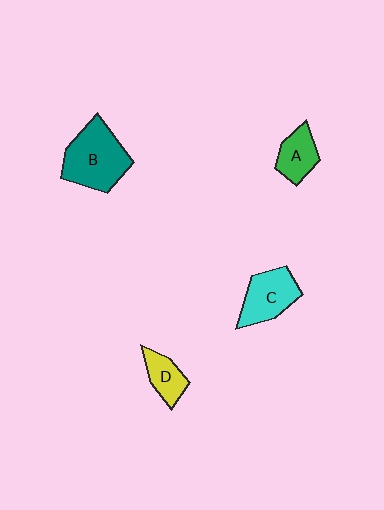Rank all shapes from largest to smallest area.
From largest to smallest: B (teal), C (cyan), A (green), D (yellow).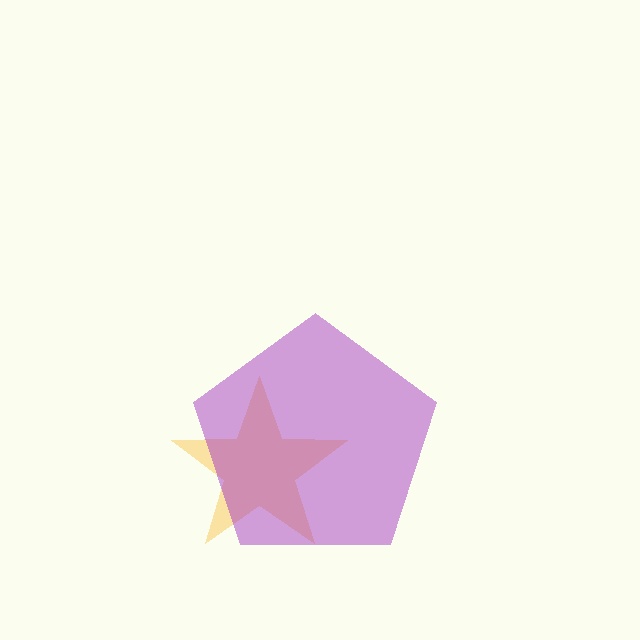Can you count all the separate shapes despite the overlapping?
Yes, there are 2 separate shapes.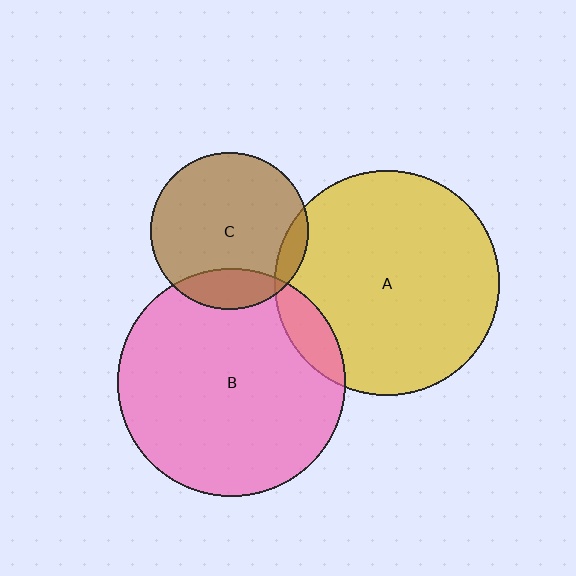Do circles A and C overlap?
Yes.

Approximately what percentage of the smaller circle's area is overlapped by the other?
Approximately 10%.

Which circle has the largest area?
Circle B (pink).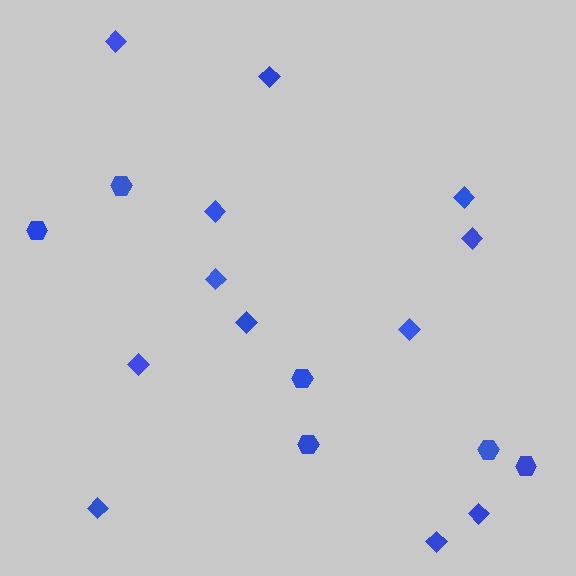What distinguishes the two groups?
There are 2 groups: one group of diamonds (12) and one group of hexagons (6).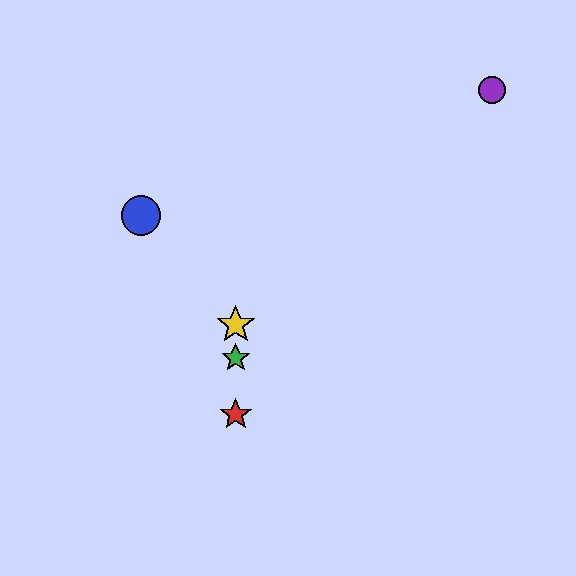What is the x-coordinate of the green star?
The green star is at x≈236.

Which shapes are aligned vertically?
The red star, the green star, the yellow star are aligned vertically.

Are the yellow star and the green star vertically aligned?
Yes, both are at x≈236.